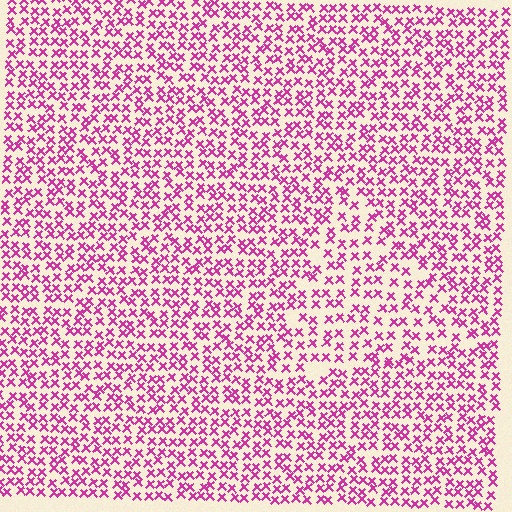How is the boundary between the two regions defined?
The boundary is defined by a change in element density (approximately 1.5x ratio). All elements are the same color, size, and shape.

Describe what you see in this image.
The image contains small magenta elements arranged at two different densities. A triangle-shaped region is visible where the elements are less densely packed than the surrounding area.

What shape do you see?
I see a triangle.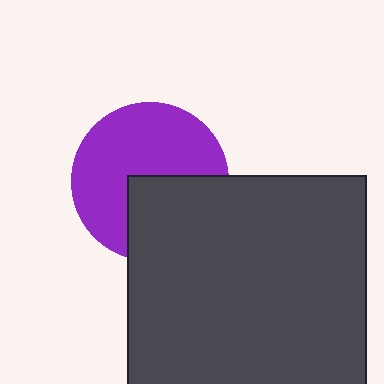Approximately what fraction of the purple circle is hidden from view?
Roughly 37% of the purple circle is hidden behind the dark gray rectangle.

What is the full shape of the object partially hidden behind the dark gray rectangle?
The partially hidden object is a purple circle.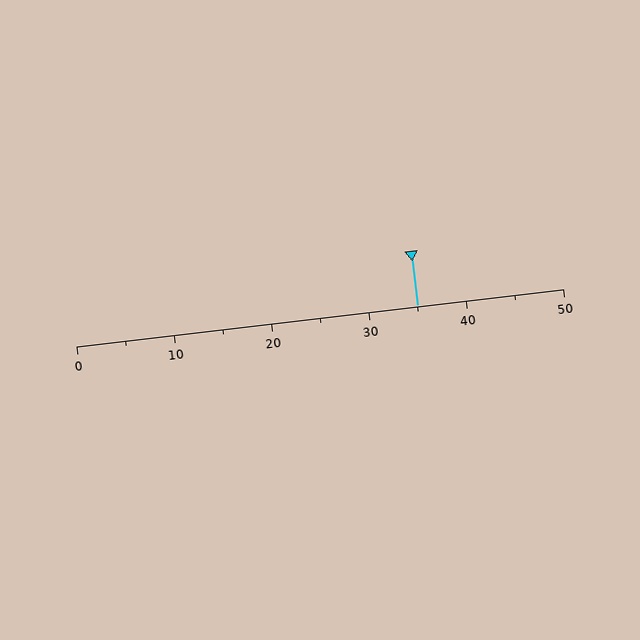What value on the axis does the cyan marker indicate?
The marker indicates approximately 35.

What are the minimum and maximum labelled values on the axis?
The axis runs from 0 to 50.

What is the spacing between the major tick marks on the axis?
The major ticks are spaced 10 apart.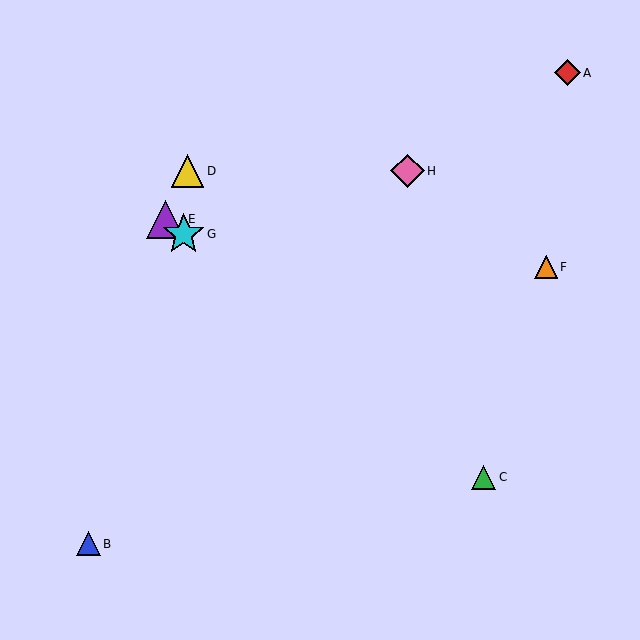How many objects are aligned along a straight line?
3 objects (C, E, G) are aligned along a straight line.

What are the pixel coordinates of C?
Object C is at (484, 477).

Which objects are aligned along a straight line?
Objects C, E, G are aligned along a straight line.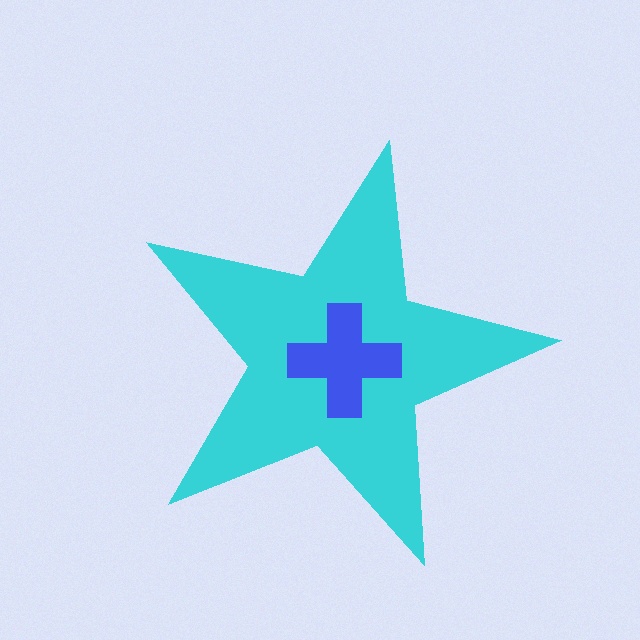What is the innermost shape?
The blue cross.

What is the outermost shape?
The cyan star.